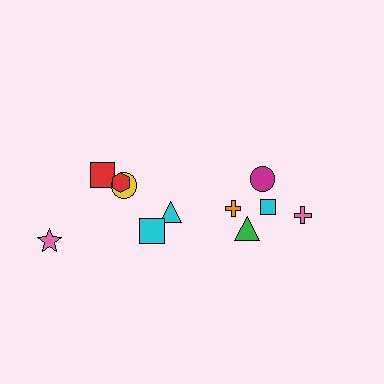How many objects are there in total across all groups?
There are 12 objects.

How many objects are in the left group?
There are 7 objects.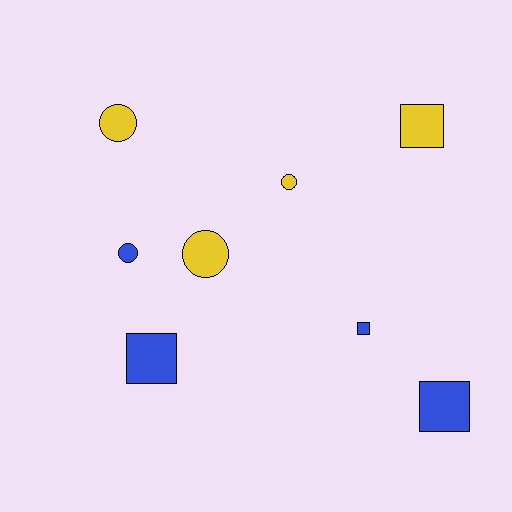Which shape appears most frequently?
Square, with 4 objects.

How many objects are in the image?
There are 8 objects.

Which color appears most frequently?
Yellow, with 4 objects.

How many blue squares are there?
There are 3 blue squares.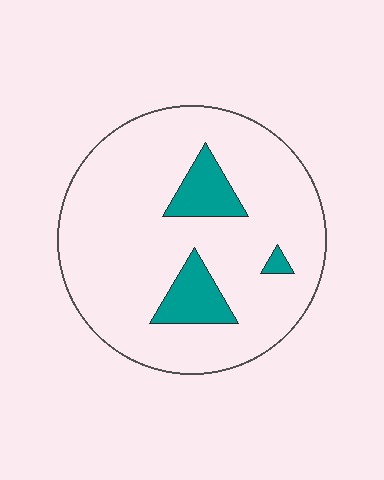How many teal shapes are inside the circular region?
3.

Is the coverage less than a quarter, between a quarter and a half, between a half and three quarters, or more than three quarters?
Less than a quarter.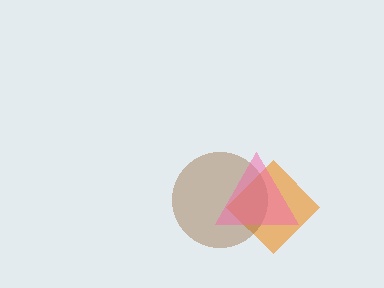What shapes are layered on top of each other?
The layered shapes are: an orange diamond, a brown circle, a pink triangle.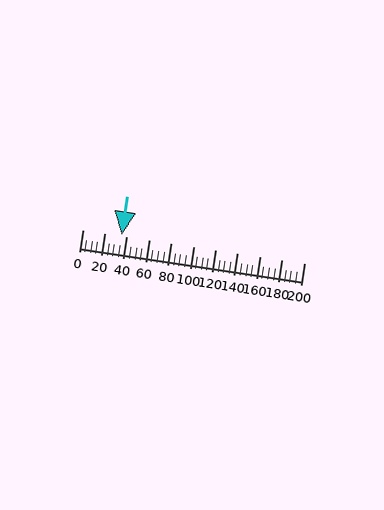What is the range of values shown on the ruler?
The ruler shows values from 0 to 200.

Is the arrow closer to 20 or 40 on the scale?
The arrow is closer to 40.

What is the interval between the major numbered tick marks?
The major tick marks are spaced 20 units apart.